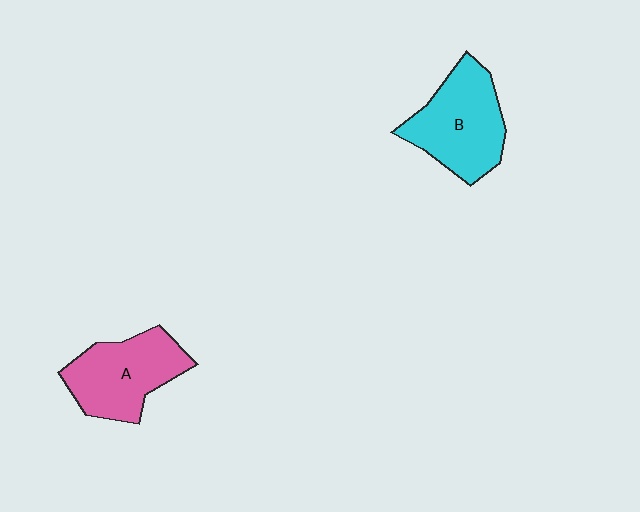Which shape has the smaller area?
Shape A (pink).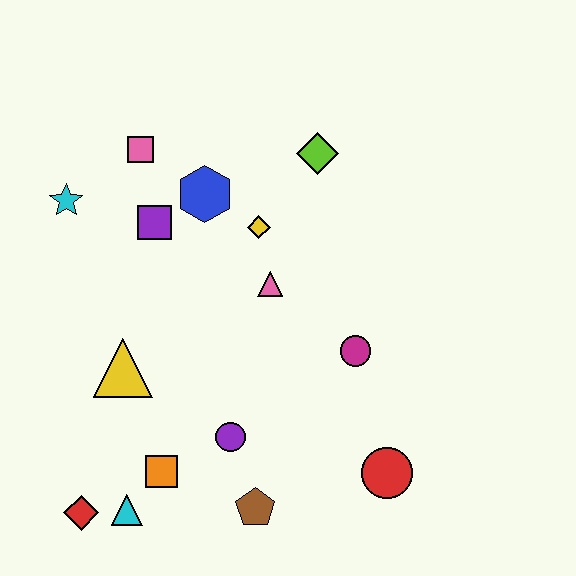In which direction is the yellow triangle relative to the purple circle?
The yellow triangle is to the left of the purple circle.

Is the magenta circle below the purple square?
Yes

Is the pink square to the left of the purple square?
Yes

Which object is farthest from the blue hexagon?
The red diamond is farthest from the blue hexagon.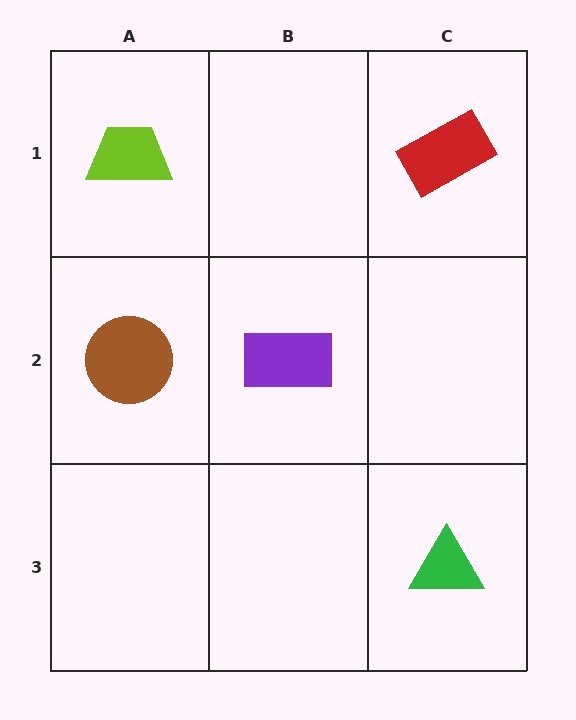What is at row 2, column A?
A brown circle.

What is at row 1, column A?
A lime trapezoid.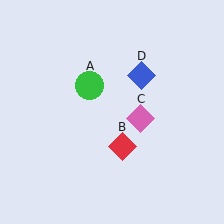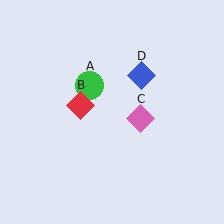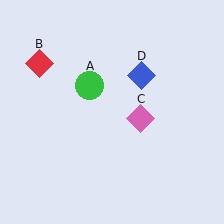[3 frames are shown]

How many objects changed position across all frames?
1 object changed position: red diamond (object B).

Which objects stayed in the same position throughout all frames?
Green circle (object A) and pink diamond (object C) and blue diamond (object D) remained stationary.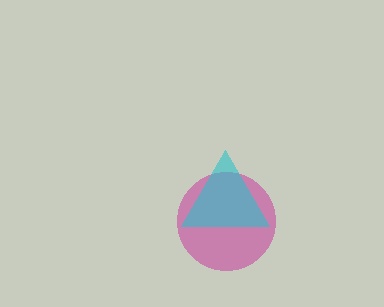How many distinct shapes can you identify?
There are 2 distinct shapes: a magenta circle, a cyan triangle.